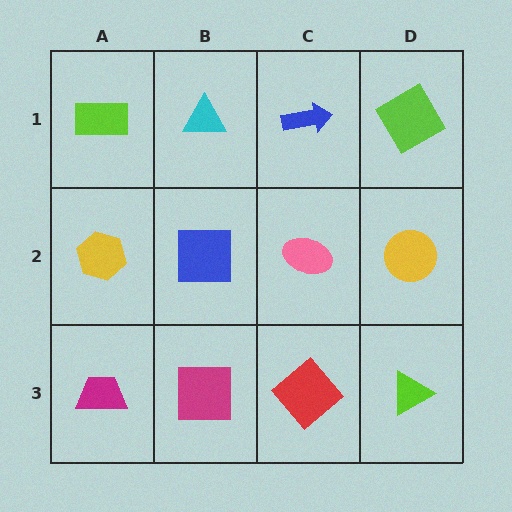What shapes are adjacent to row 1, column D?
A yellow circle (row 2, column D), a blue arrow (row 1, column C).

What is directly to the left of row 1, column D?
A blue arrow.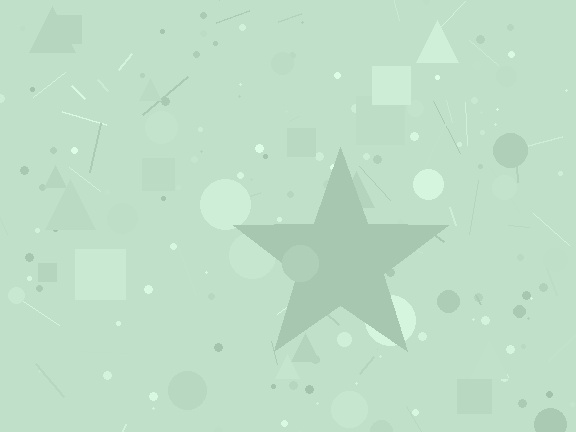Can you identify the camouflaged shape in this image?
The camouflaged shape is a star.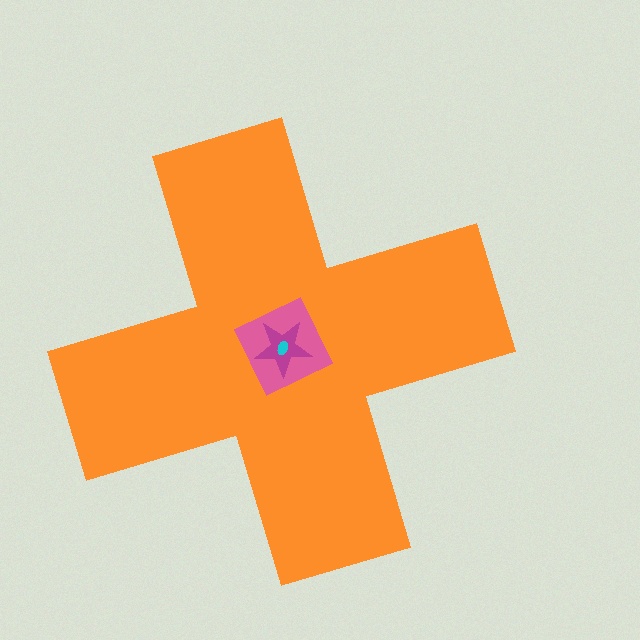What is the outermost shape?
The orange cross.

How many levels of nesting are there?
4.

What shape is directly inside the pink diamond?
The magenta star.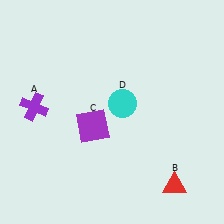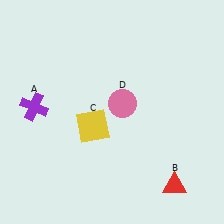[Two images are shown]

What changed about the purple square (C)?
In Image 1, C is purple. In Image 2, it changed to yellow.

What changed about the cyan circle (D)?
In Image 1, D is cyan. In Image 2, it changed to pink.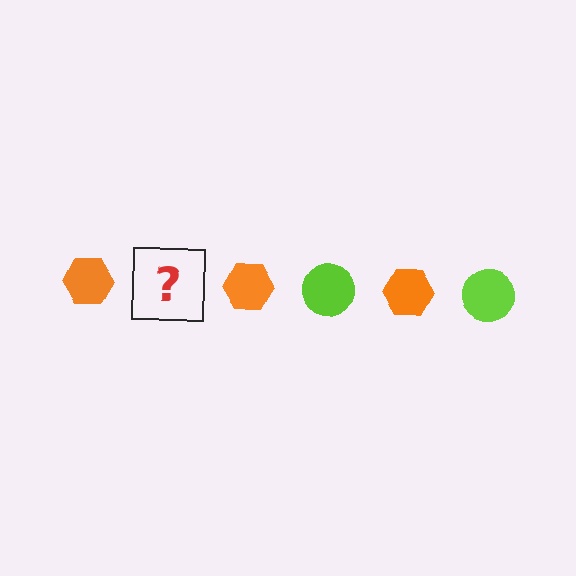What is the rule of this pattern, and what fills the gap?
The rule is that the pattern alternates between orange hexagon and lime circle. The gap should be filled with a lime circle.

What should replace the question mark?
The question mark should be replaced with a lime circle.